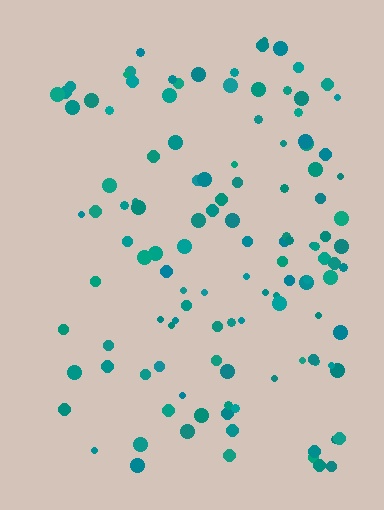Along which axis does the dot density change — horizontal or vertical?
Horizontal.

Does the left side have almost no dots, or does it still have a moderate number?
Still a moderate number, just noticeably fewer than the right.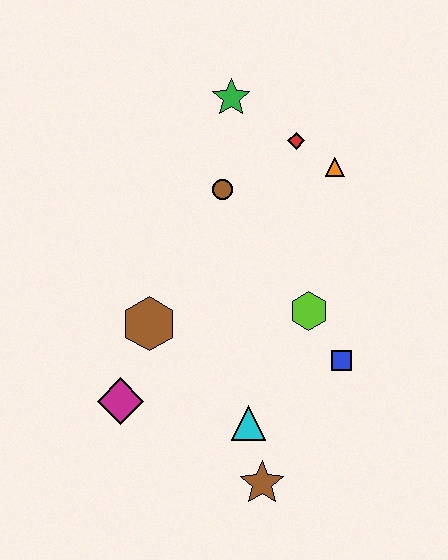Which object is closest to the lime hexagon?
The blue square is closest to the lime hexagon.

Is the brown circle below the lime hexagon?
No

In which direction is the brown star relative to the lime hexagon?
The brown star is below the lime hexagon.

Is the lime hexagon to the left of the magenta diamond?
No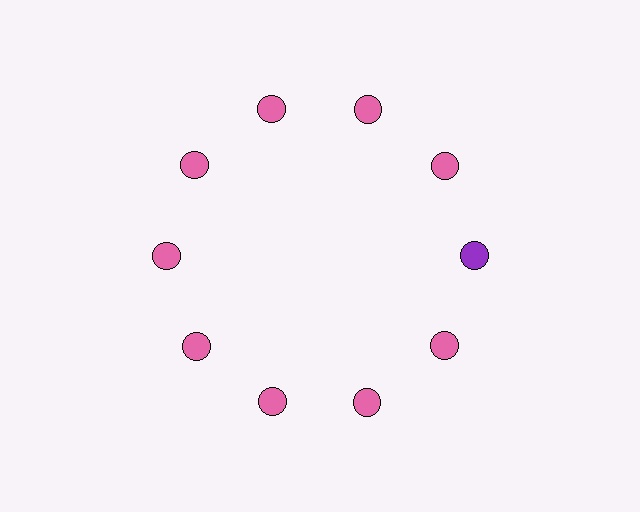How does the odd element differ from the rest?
It has a different color: purple instead of pink.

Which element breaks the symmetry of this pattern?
The purple circle at roughly the 3 o'clock position breaks the symmetry. All other shapes are pink circles.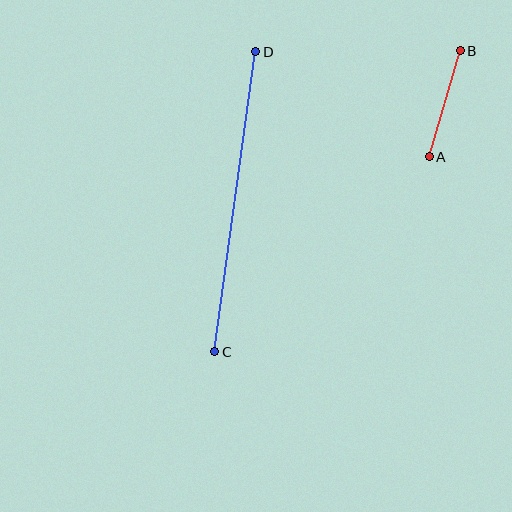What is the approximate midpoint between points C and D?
The midpoint is at approximately (235, 202) pixels.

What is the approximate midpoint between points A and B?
The midpoint is at approximately (445, 104) pixels.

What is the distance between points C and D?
The distance is approximately 302 pixels.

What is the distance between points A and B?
The distance is approximately 110 pixels.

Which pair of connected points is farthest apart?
Points C and D are farthest apart.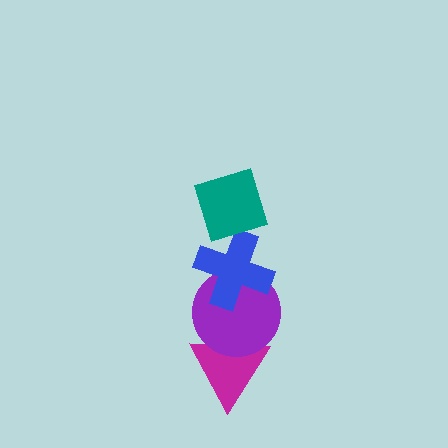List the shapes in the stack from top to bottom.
From top to bottom: the teal diamond, the blue cross, the purple circle, the magenta triangle.